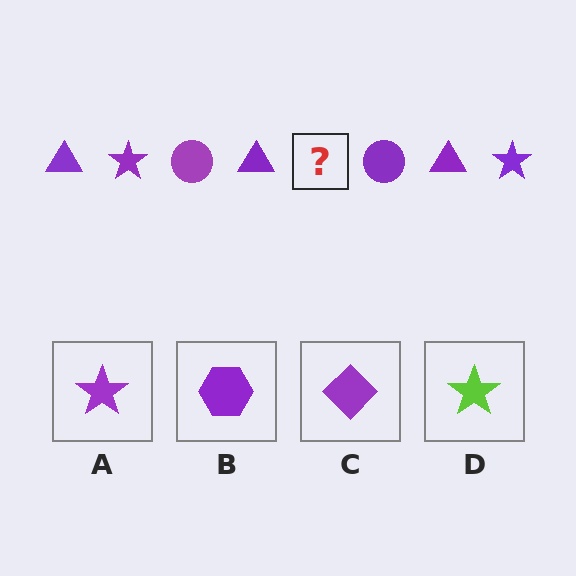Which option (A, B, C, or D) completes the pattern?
A.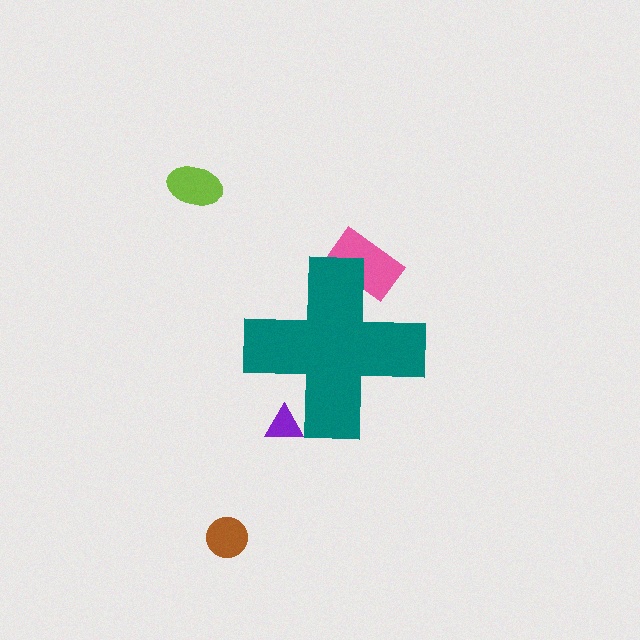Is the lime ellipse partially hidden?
No, the lime ellipse is fully visible.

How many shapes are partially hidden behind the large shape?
2 shapes are partially hidden.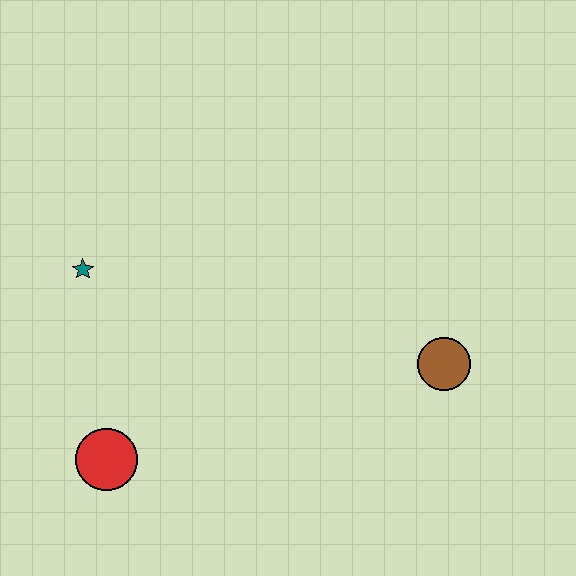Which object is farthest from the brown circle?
The teal star is farthest from the brown circle.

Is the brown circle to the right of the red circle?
Yes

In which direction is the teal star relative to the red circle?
The teal star is above the red circle.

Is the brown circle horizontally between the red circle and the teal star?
No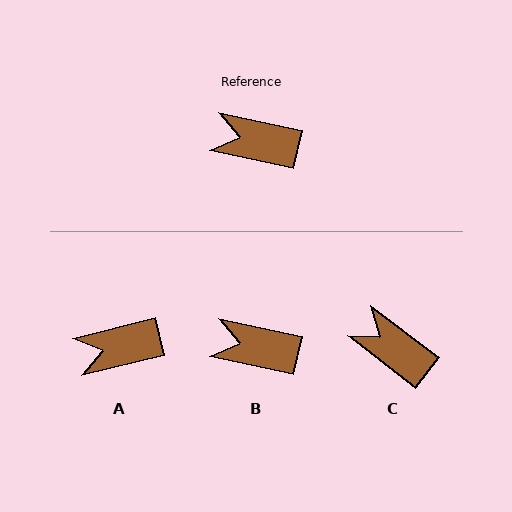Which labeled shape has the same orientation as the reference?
B.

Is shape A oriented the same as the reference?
No, it is off by about 26 degrees.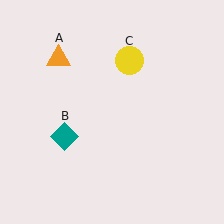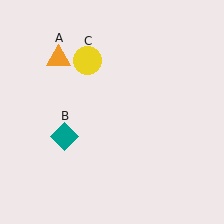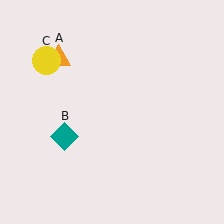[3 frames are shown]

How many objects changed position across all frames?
1 object changed position: yellow circle (object C).